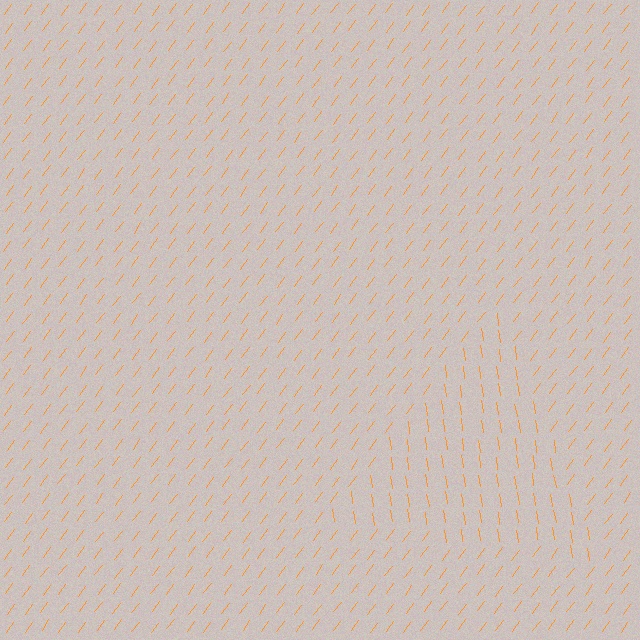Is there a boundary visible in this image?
Yes, there is a texture boundary formed by a change in line orientation.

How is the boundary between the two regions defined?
The boundary is defined purely by a change in line orientation (approximately 45 degrees difference). All lines are the same color and thickness.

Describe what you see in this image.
The image is filled with small orange line segments. A triangle region in the image has lines oriented differently from the surrounding lines, creating a visible texture boundary.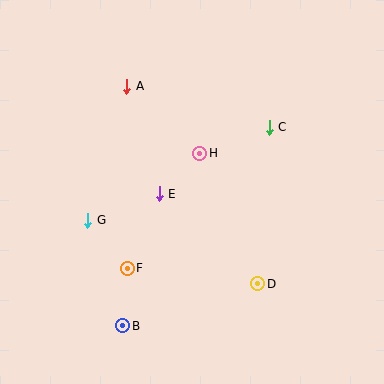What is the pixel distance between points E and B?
The distance between E and B is 137 pixels.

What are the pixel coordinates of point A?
Point A is at (127, 86).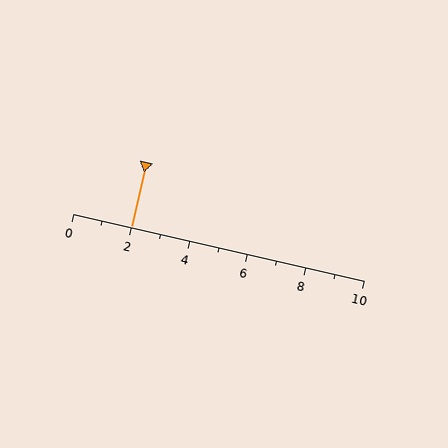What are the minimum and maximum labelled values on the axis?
The axis runs from 0 to 10.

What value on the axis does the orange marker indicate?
The marker indicates approximately 2.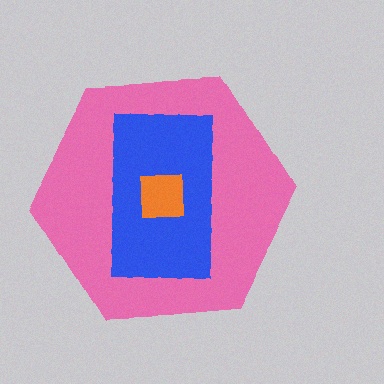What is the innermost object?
The orange square.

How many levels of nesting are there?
3.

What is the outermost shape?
The pink hexagon.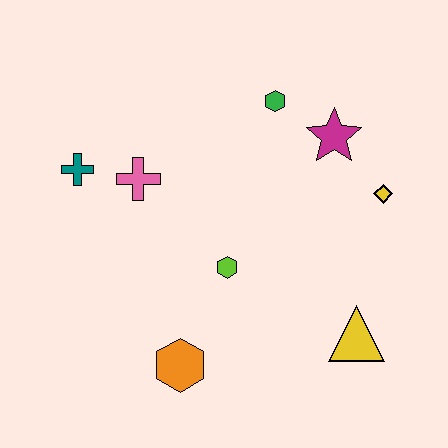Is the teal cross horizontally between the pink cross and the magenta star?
No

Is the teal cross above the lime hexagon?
Yes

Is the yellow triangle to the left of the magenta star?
No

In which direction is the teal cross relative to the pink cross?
The teal cross is to the left of the pink cross.